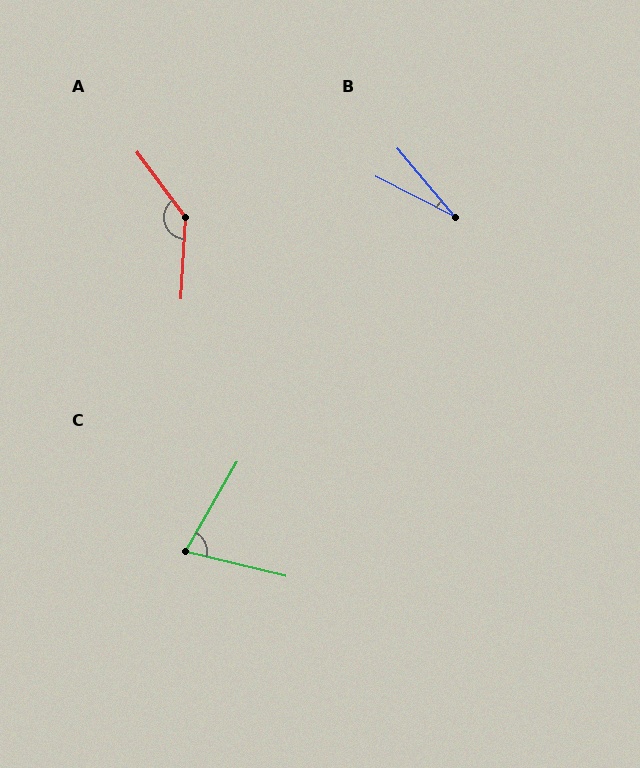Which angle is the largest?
A, at approximately 140 degrees.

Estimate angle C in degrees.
Approximately 74 degrees.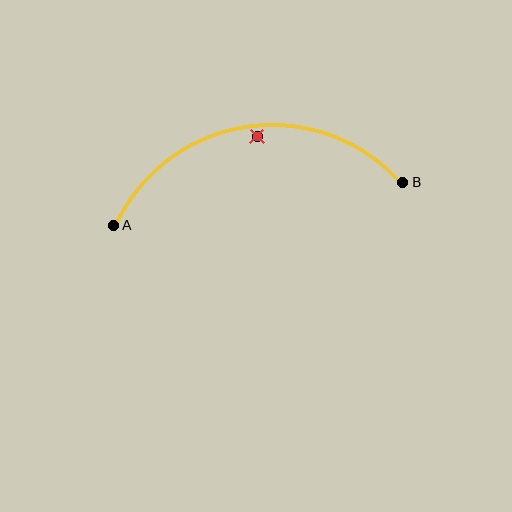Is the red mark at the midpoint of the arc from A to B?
No — the red mark does not lie on the arc at all. It sits slightly inside the curve.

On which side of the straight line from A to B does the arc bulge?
The arc bulges above the straight line connecting A and B.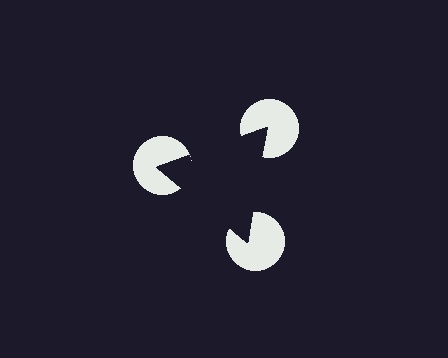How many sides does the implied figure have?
3 sides.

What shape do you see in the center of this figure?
An illusory triangle — its edges are inferred from the aligned wedge cuts in the pac-man discs, not physically drawn.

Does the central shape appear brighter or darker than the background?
It typically appears slightly darker than the background, even though no actual brightness change is drawn.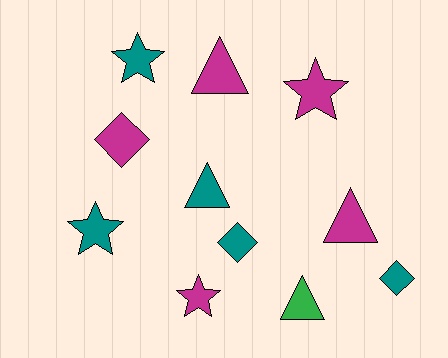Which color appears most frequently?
Teal, with 5 objects.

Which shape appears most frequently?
Star, with 4 objects.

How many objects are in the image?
There are 11 objects.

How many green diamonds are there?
There are no green diamonds.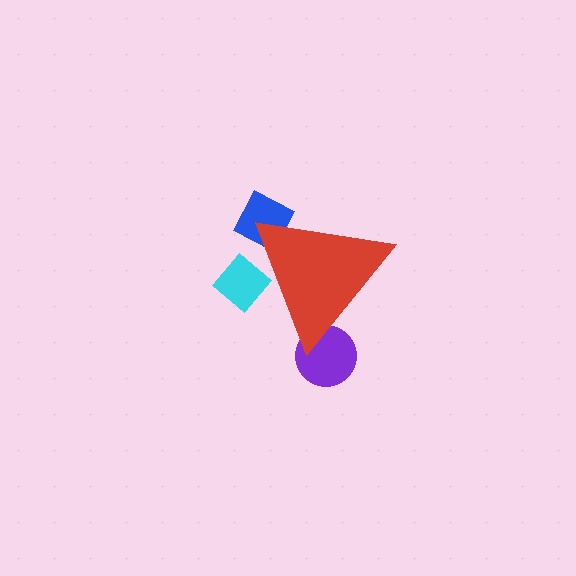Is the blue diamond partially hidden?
Yes, the blue diamond is partially hidden behind the red triangle.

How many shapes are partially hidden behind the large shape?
3 shapes are partially hidden.